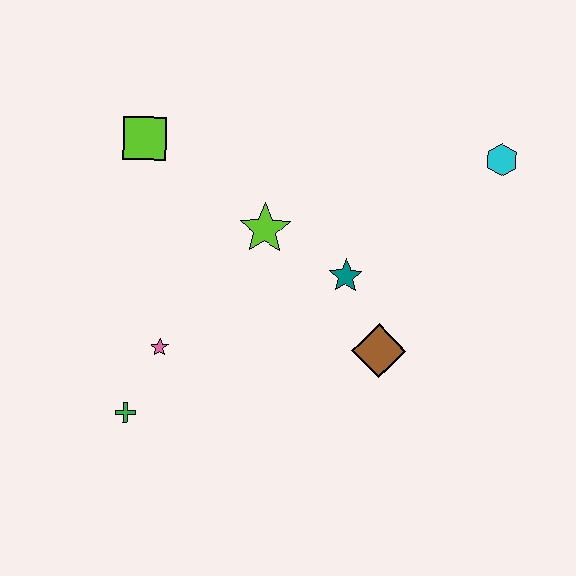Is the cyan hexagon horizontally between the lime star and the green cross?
No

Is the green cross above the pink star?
No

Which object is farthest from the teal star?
The green cross is farthest from the teal star.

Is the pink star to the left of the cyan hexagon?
Yes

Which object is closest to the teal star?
The brown diamond is closest to the teal star.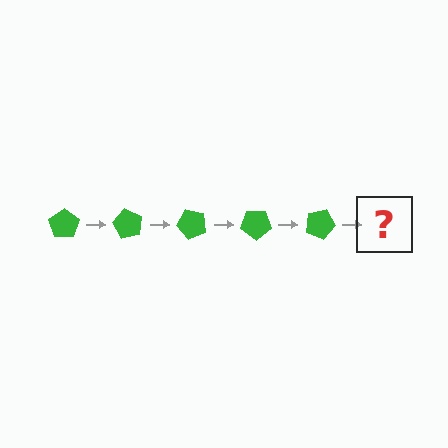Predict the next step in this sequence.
The next step is a green pentagon rotated 300 degrees.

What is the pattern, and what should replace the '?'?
The pattern is that the pentagon rotates 60 degrees each step. The '?' should be a green pentagon rotated 300 degrees.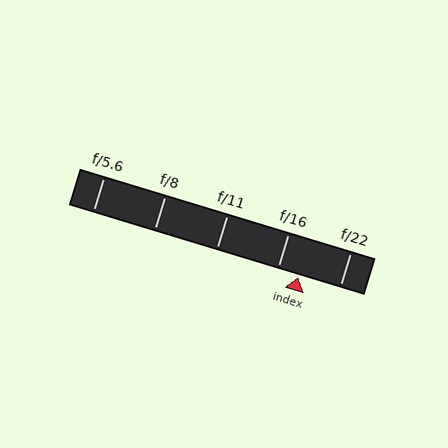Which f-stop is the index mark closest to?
The index mark is closest to f/16.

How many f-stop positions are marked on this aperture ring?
There are 5 f-stop positions marked.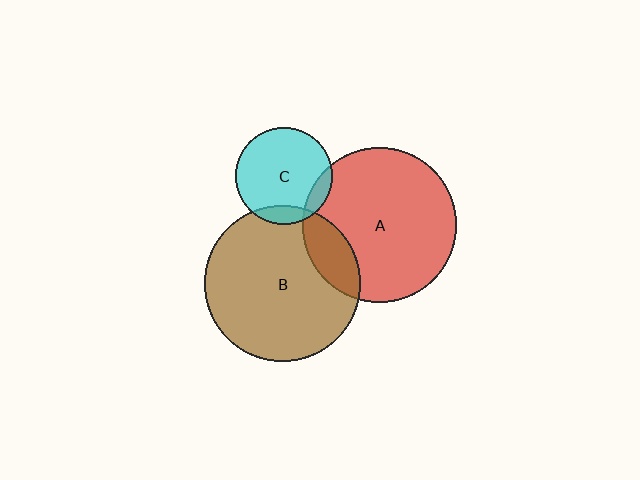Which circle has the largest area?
Circle B (brown).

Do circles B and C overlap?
Yes.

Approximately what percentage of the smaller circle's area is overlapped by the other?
Approximately 10%.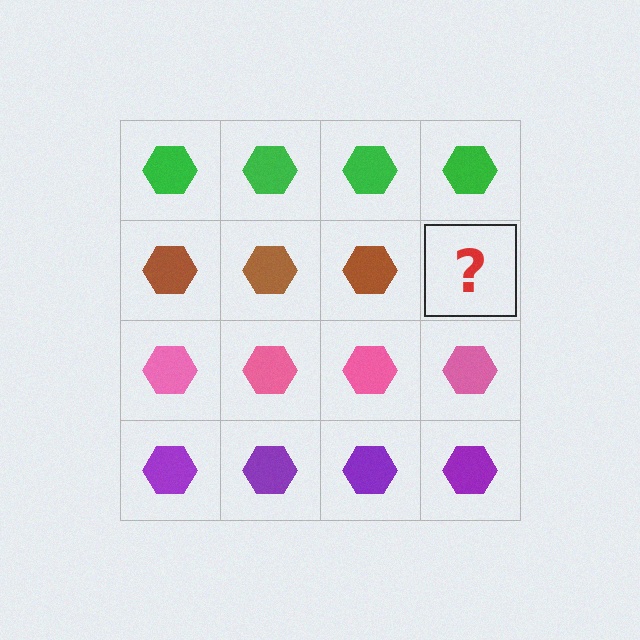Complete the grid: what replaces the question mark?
The question mark should be replaced with a brown hexagon.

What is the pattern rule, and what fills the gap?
The rule is that each row has a consistent color. The gap should be filled with a brown hexagon.